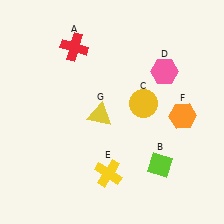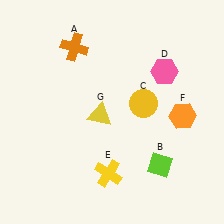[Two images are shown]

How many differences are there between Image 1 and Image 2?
There is 1 difference between the two images.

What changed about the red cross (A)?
In Image 1, A is red. In Image 2, it changed to orange.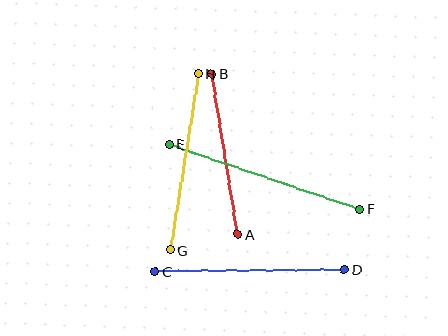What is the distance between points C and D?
The distance is approximately 189 pixels.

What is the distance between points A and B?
The distance is approximately 162 pixels.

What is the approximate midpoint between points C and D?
The midpoint is at approximately (250, 271) pixels.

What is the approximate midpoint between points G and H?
The midpoint is at approximately (184, 162) pixels.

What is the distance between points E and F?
The distance is approximately 201 pixels.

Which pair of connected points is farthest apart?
Points E and F are farthest apart.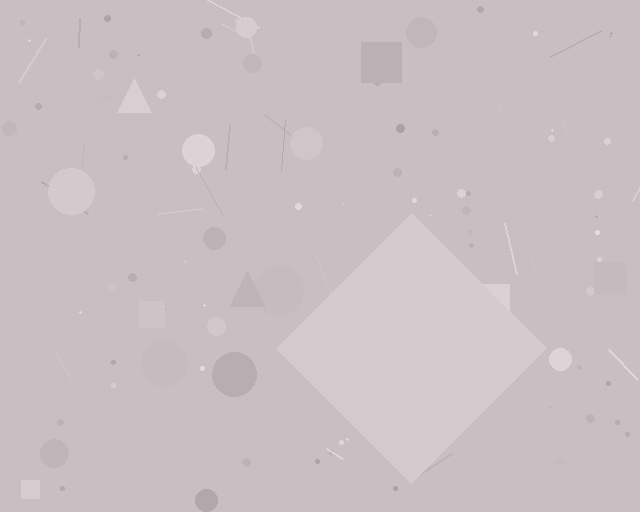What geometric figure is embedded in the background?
A diamond is embedded in the background.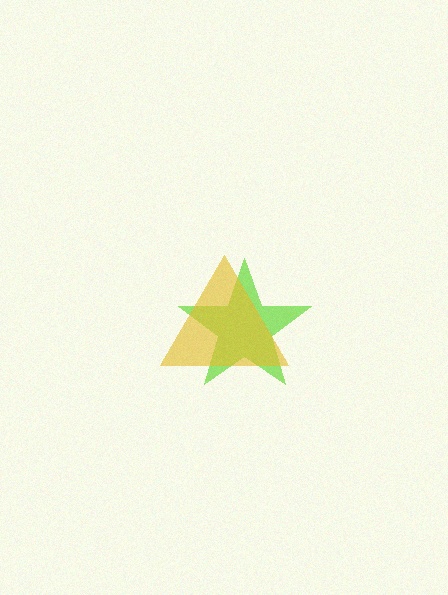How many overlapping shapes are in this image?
There are 2 overlapping shapes in the image.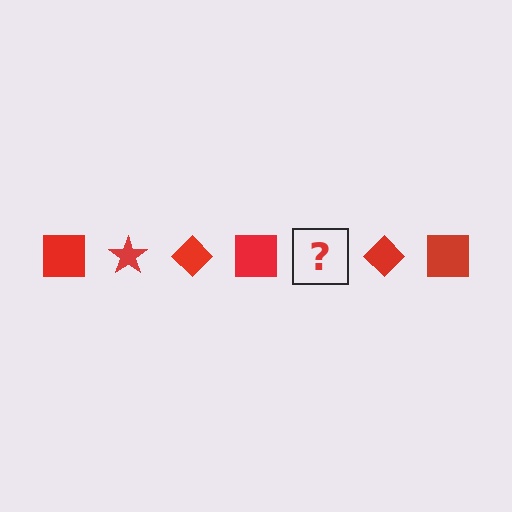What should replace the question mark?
The question mark should be replaced with a red star.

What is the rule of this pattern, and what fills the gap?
The rule is that the pattern cycles through square, star, diamond shapes in red. The gap should be filled with a red star.